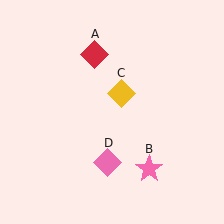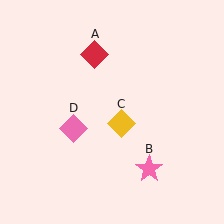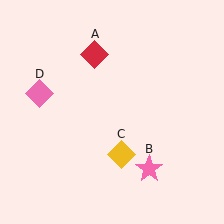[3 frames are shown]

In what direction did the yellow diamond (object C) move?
The yellow diamond (object C) moved down.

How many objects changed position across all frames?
2 objects changed position: yellow diamond (object C), pink diamond (object D).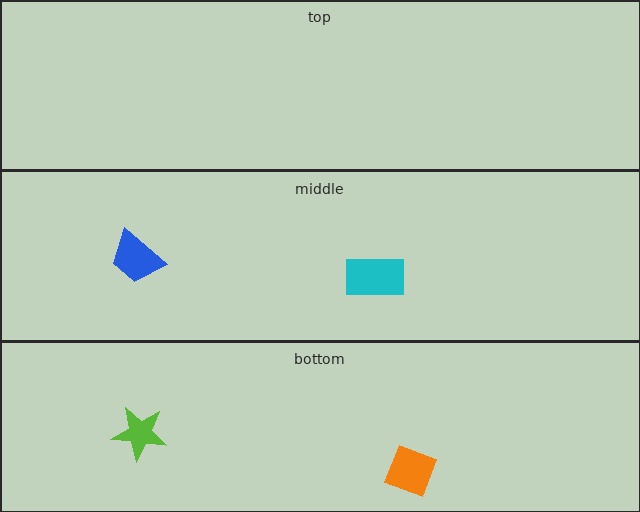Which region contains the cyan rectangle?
The middle region.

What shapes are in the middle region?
The blue trapezoid, the cyan rectangle.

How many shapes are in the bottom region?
2.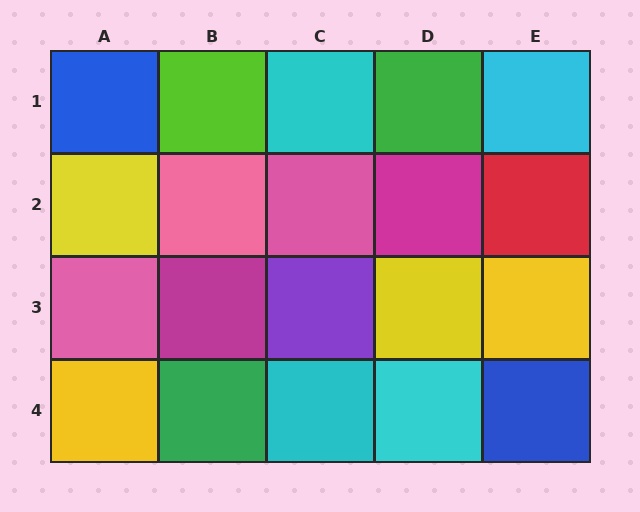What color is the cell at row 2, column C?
Pink.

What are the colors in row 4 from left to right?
Yellow, green, cyan, cyan, blue.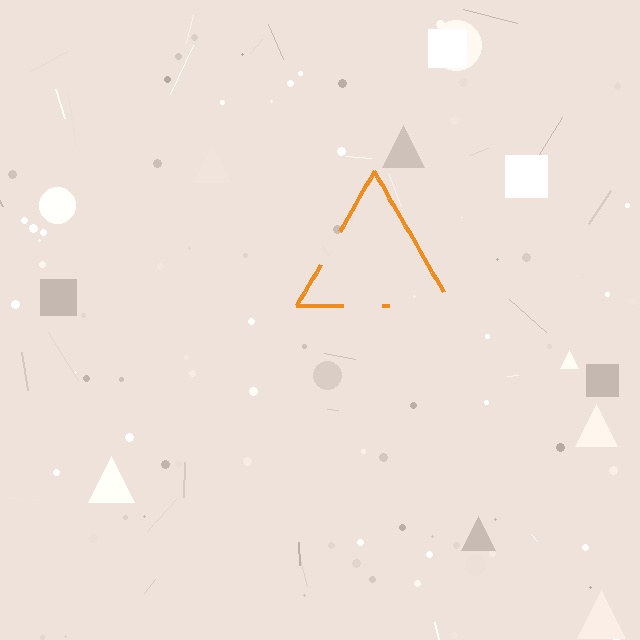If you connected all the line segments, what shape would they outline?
They would outline a triangle.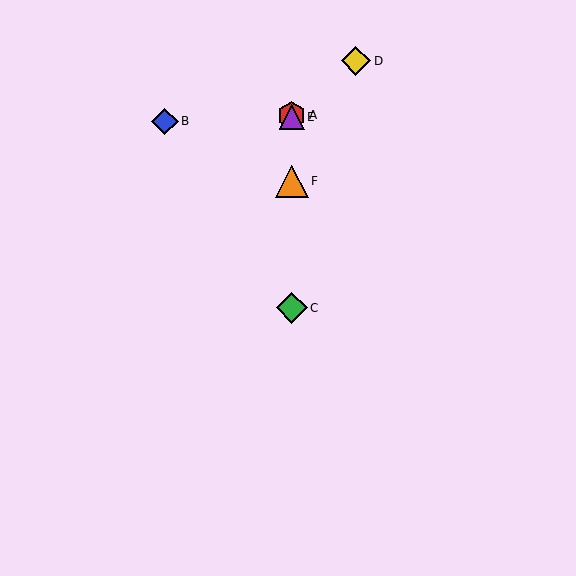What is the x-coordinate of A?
Object A is at x≈292.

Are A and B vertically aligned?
No, A is at x≈292 and B is at x≈165.